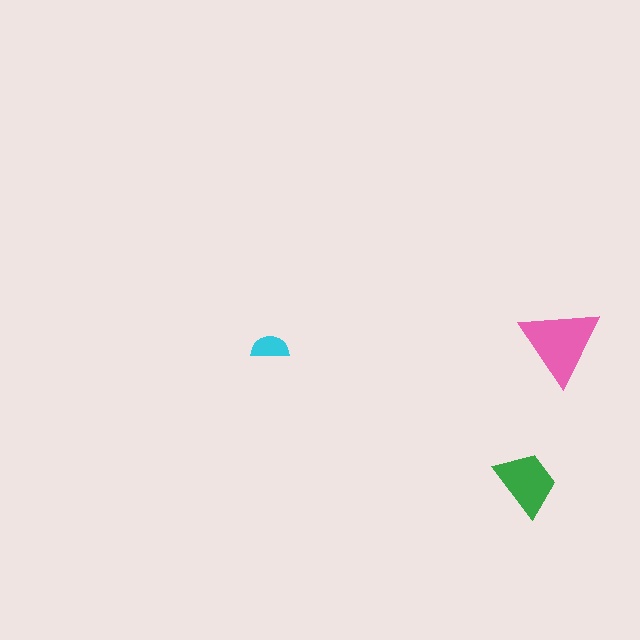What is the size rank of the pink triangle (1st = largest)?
1st.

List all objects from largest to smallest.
The pink triangle, the green trapezoid, the cyan semicircle.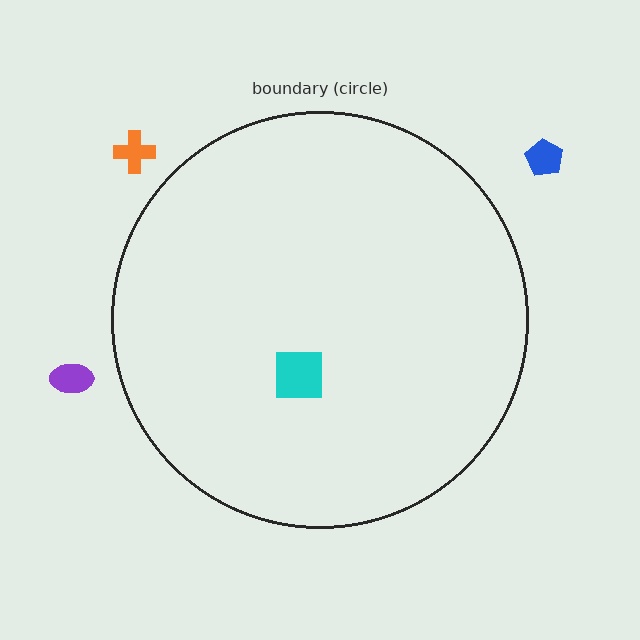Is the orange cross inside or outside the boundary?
Outside.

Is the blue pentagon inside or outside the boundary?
Outside.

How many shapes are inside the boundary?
1 inside, 3 outside.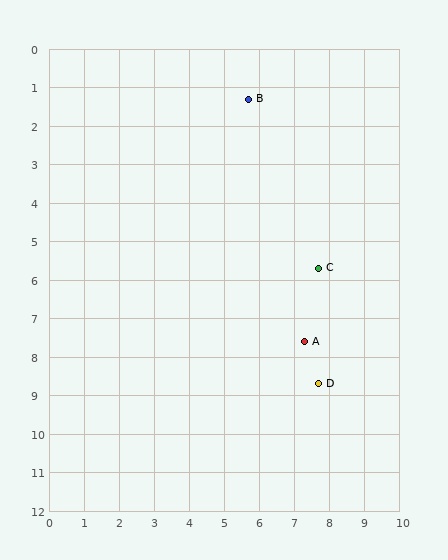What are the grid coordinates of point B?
Point B is at approximately (5.7, 1.3).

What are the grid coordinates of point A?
Point A is at approximately (7.3, 7.6).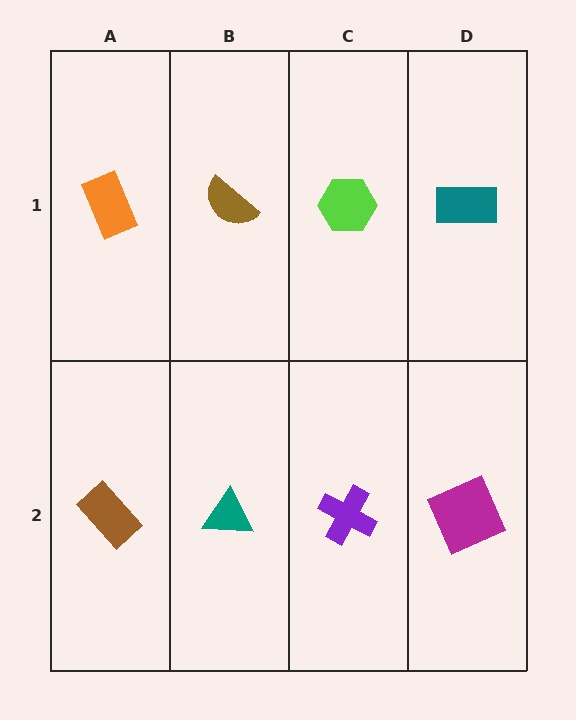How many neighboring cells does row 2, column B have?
3.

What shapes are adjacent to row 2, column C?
A lime hexagon (row 1, column C), a teal triangle (row 2, column B), a magenta square (row 2, column D).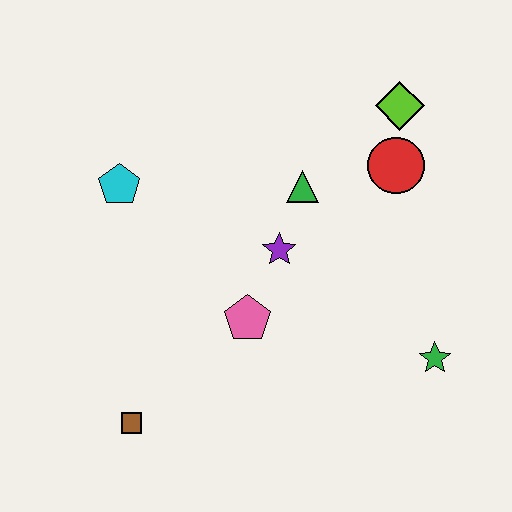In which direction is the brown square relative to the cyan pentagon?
The brown square is below the cyan pentagon.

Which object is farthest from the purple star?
The brown square is farthest from the purple star.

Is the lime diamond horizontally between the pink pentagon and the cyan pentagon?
No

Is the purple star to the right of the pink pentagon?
Yes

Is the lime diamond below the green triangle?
No